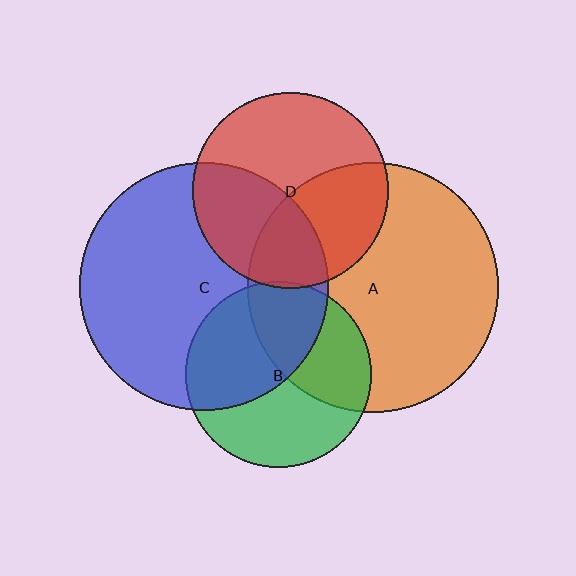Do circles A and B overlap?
Yes.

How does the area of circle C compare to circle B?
Approximately 1.8 times.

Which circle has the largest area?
Circle A (orange).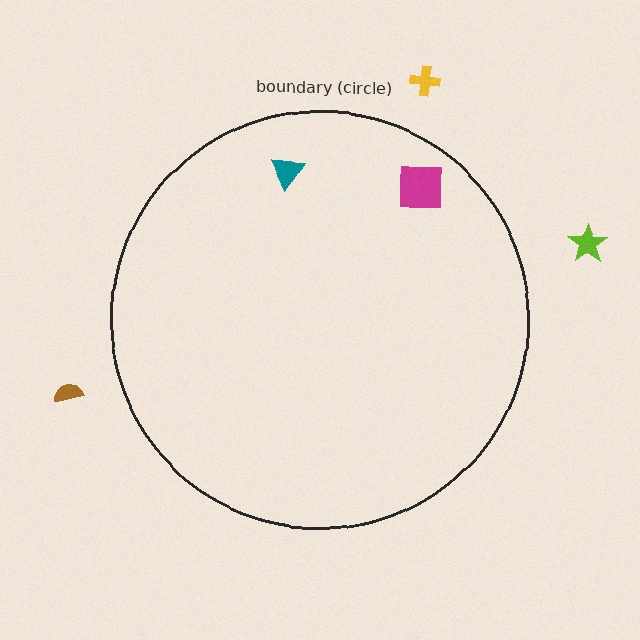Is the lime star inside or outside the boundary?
Outside.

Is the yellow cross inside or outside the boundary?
Outside.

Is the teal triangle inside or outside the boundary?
Inside.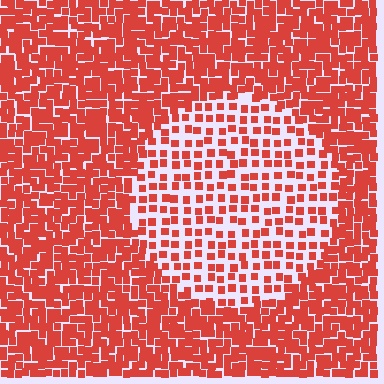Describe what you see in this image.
The image contains small red elements arranged at two different densities. A circle-shaped region is visible where the elements are less densely packed than the surrounding area.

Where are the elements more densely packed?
The elements are more densely packed outside the circle boundary.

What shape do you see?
I see a circle.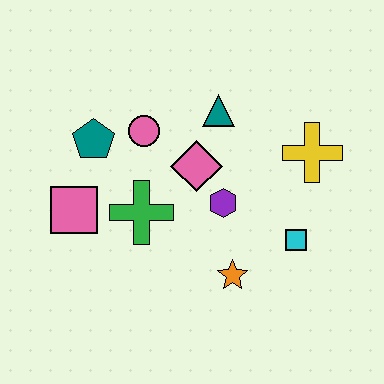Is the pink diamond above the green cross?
Yes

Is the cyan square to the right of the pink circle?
Yes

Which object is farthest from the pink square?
The yellow cross is farthest from the pink square.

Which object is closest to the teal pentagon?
The pink circle is closest to the teal pentagon.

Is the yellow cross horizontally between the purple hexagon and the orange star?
No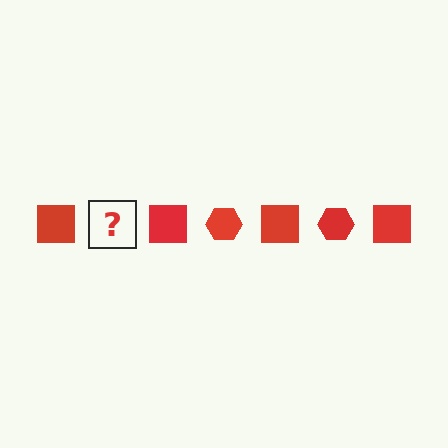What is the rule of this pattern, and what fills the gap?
The rule is that the pattern cycles through square, hexagon shapes in red. The gap should be filled with a red hexagon.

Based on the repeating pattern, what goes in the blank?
The blank should be a red hexagon.